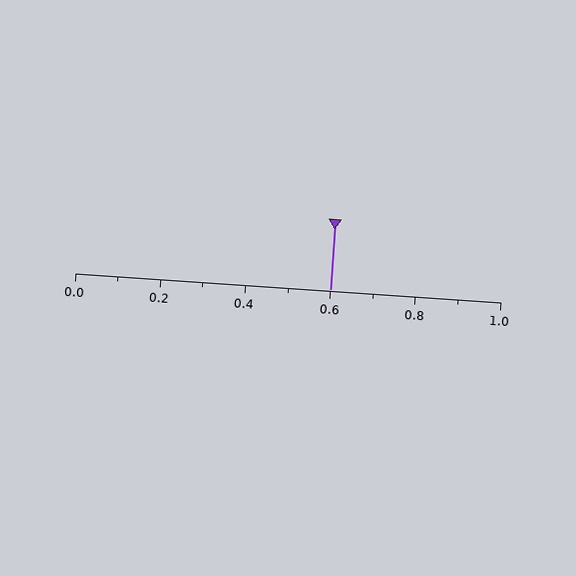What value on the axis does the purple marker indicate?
The marker indicates approximately 0.6.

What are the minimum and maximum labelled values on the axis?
The axis runs from 0.0 to 1.0.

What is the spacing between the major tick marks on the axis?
The major ticks are spaced 0.2 apart.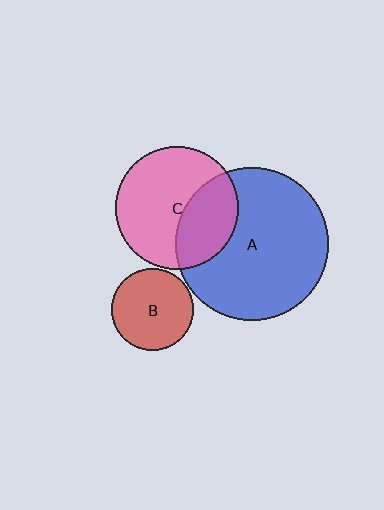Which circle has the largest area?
Circle A (blue).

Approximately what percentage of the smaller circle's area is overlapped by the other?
Approximately 35%.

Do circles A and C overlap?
Yes.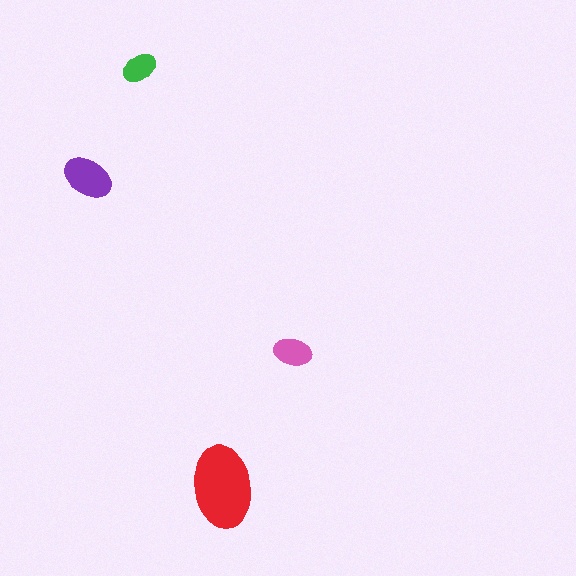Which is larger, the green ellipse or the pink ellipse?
The pink one.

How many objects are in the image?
There are 4 objects in the image.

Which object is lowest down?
The red ellipse is bottommost.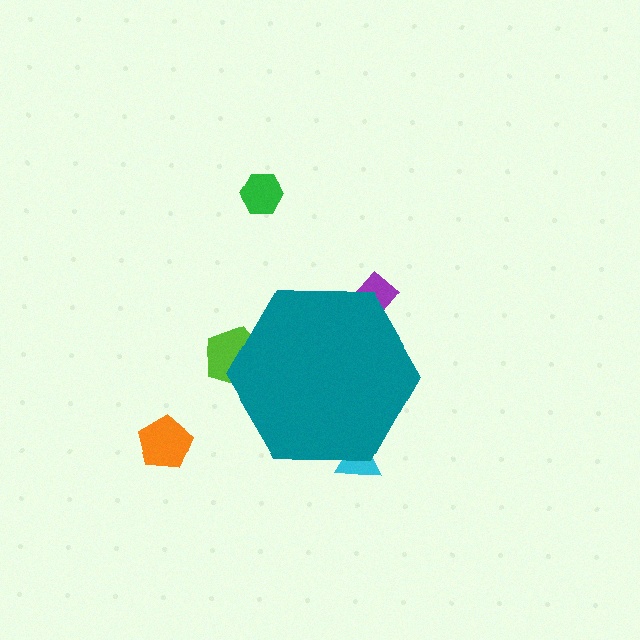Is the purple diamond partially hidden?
Yes, the purple diamond is partially hidden behind the teal hexagon.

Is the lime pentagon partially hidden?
Yes, the lime pentagon is partially hidden behind the teal hexagon.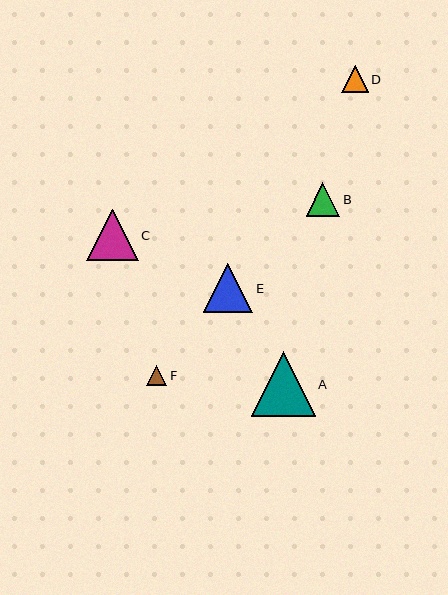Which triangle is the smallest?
Triangle F is the smallest with a size of approximately 21 pixels.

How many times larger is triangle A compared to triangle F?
Triangle A is approximately 3.1 times the size of triangle F.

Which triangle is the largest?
Triangle A is the largest with a size of approximately 64 pixels.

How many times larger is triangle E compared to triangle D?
Triangle E is approximately 1.8 times the size of triangle D.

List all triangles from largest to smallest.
From largest to smallest: A, C, E, B, D, F.